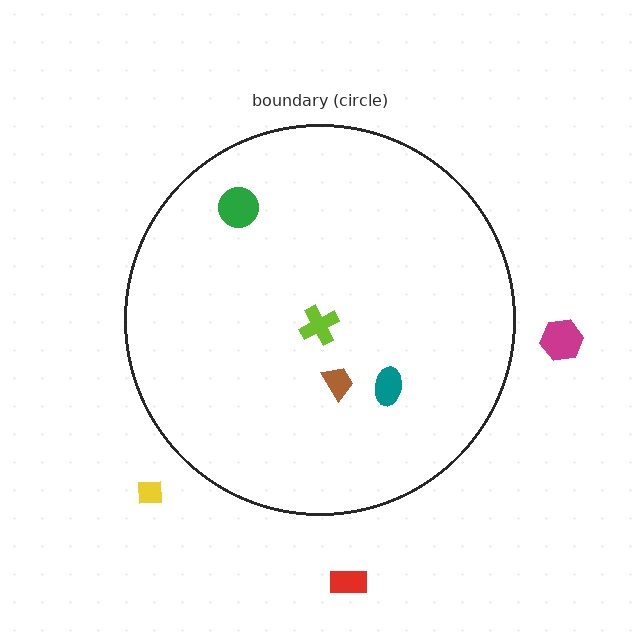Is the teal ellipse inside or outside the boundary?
Inside.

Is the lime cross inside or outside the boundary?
Inside.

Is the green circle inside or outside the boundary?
Inside.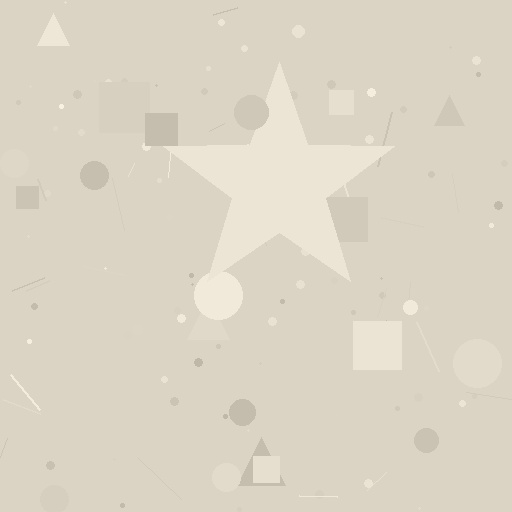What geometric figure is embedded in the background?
A star is embedded in the background.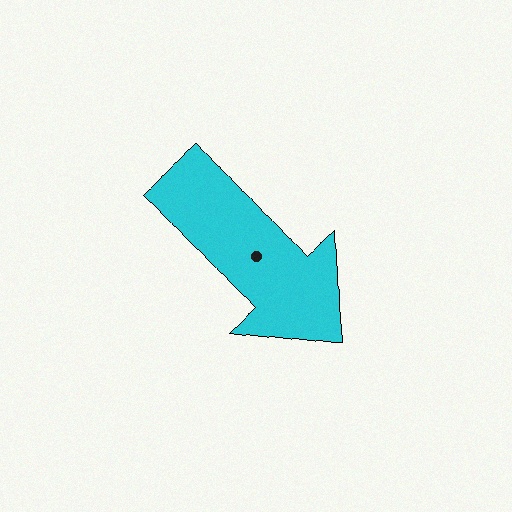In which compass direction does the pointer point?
Southeast.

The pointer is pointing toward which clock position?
Roughly 5 o'clock.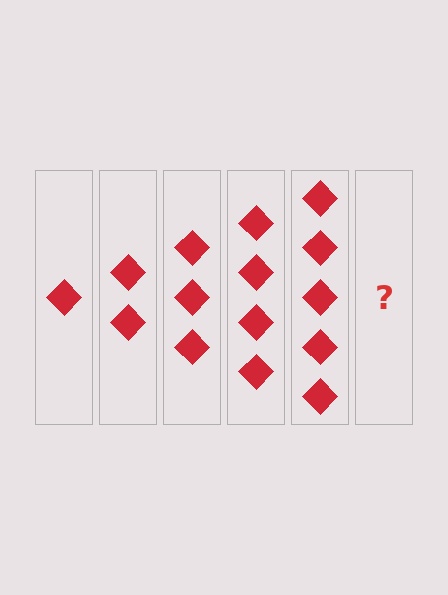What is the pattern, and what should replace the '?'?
The pattern is that each step adds one more diamond. The '?' should be 6 diamonds.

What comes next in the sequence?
The next element should be 6 diamonds.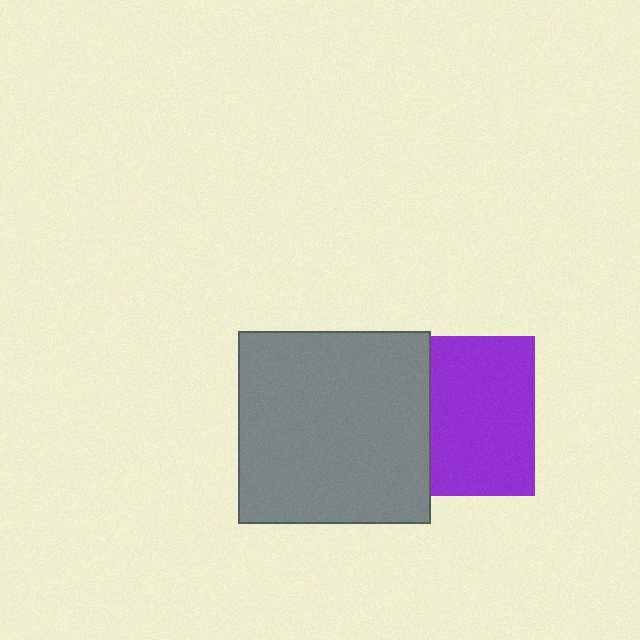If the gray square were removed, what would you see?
You would see the complete purple square.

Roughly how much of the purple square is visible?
Most of it is visible (roughly 65%).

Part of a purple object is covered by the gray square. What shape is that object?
It is a square.